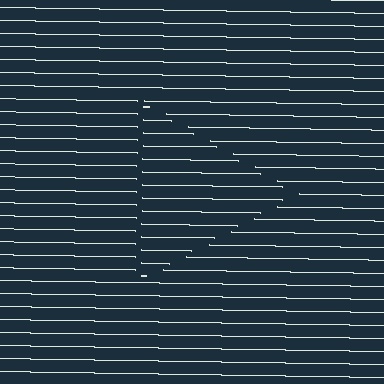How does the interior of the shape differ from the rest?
The interior of the shape contains the same grating, shifted by half a period — the contour is defined by the phase discontinuity where line-ends from the inner and outer gratings abut.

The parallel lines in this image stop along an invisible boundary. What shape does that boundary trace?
An illusory triangle. The interior of the shape contains the same grating, shifted by half a period — the contour is defined by the phase discontinuity where line-ends from the inner and outer gratings abut.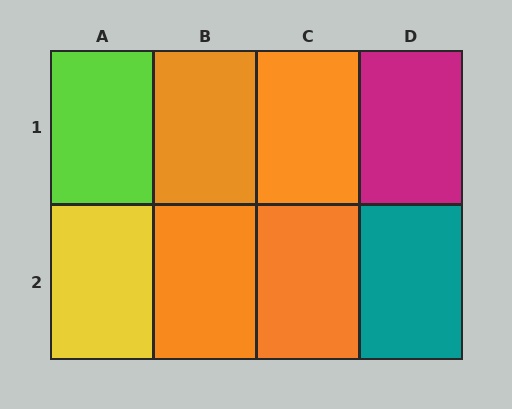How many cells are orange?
4 cells are orange.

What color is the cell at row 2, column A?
Yellow.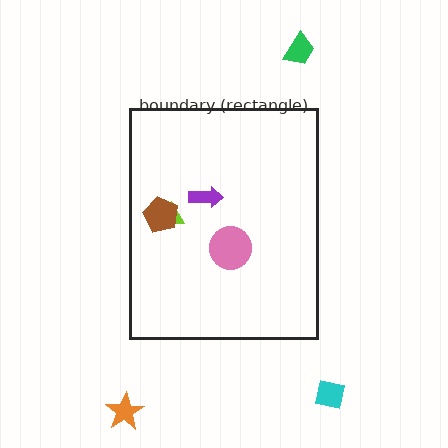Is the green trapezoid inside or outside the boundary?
Outside.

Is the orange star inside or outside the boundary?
Outside.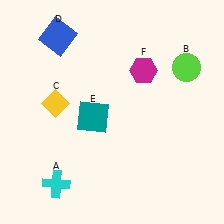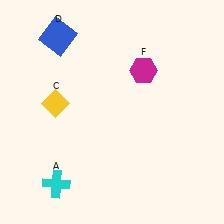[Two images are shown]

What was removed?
The lime circle (B), the teal square (E) were removed in Image 2.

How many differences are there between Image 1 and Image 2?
There are 2 differences between the two images.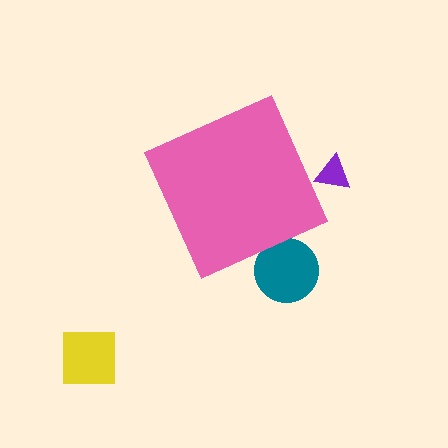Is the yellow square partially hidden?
No, the yellow square is fully visible.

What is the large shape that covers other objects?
A pink diamond.